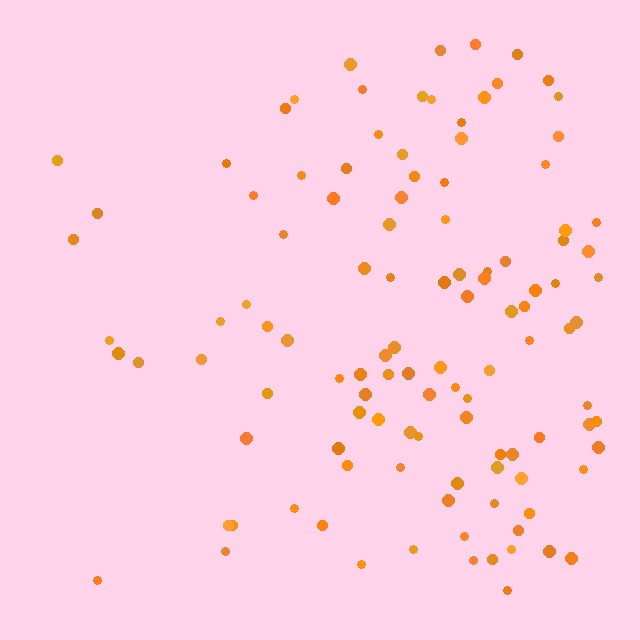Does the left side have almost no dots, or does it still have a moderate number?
Still a moderate number, just noticeably fewer than the right.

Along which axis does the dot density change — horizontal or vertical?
Horizontal.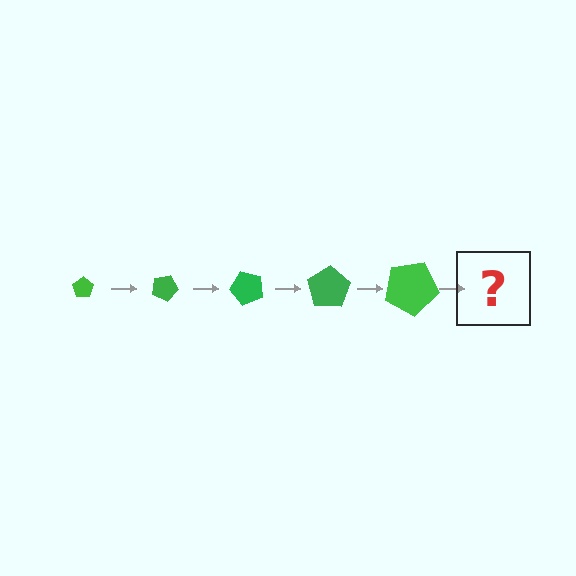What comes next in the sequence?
The next element should be a pentagon, larger than the previous one and rotated 125 degrees from the start.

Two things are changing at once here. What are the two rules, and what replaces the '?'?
The two rules are that the pentagon grows larger each step and it rotates 25 degrees each step. The '?' should be a pentagon, larger than the previous one and rotated 125 degrees from the start.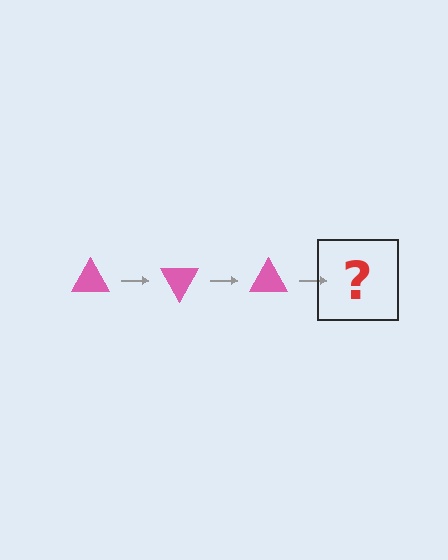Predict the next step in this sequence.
The next step is a pink triangle rotated 180 degrees.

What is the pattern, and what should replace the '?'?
The pattern is that the triangle rotates 60 degrees each step. The '?' should be a pink triangle rotated 180 degrees.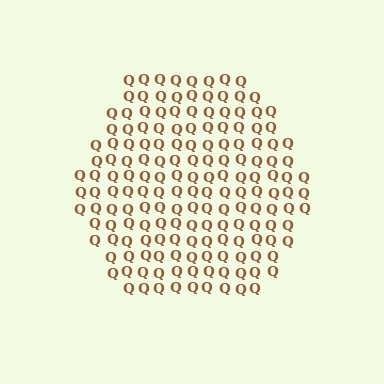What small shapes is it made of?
It is made of small letter Q's.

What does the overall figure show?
The overall figure shows a hexagon.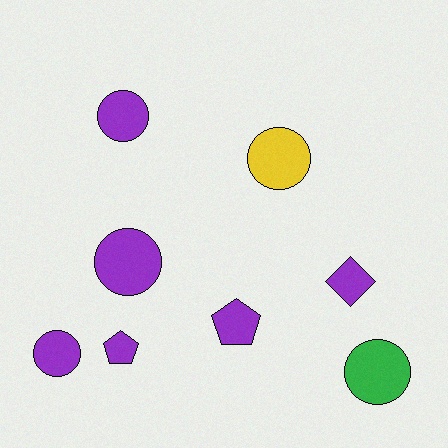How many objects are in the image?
There are 8 objects.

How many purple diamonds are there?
There is 1 purple diamond.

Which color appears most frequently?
Purple, with 6 objects.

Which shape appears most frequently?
Circle, with 5 objects.